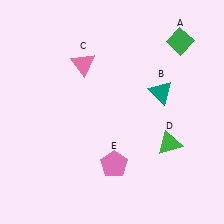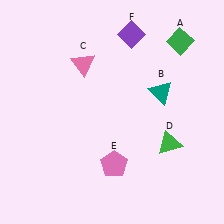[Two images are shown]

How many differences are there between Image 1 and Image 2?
There is 1 difference between the two images.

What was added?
A purple diamond (F) was added in Image 2.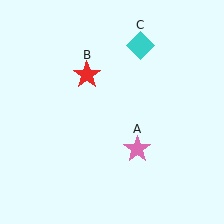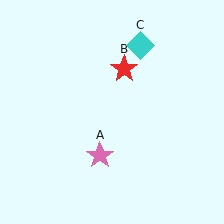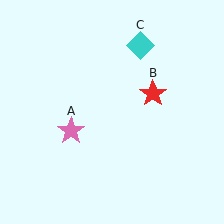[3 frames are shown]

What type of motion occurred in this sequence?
The pink star (object A), red star (object B) rotated clockwise around the center of the scene.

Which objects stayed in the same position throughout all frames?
Cyan diamond (object C) remained stationary.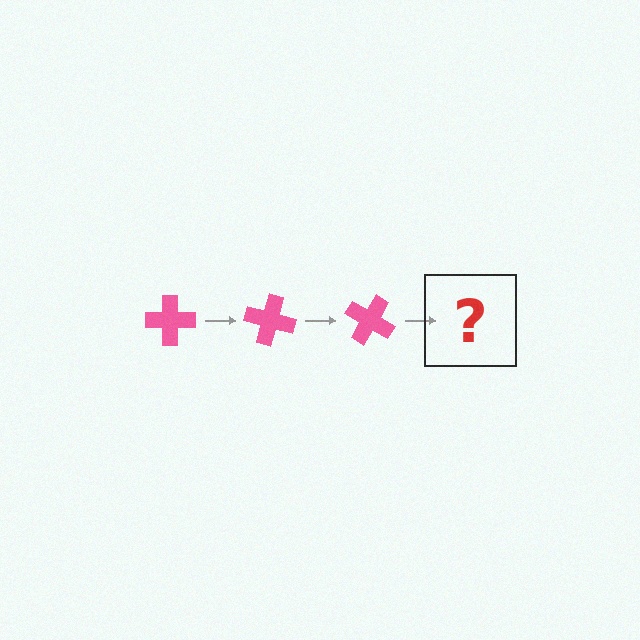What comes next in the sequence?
The next element should be a pink cross rotated 45 degrees.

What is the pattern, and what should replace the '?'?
The pattern is that the cross rotates 15 degrees each step. The '?' should be a pink cross rotated 45 degrees.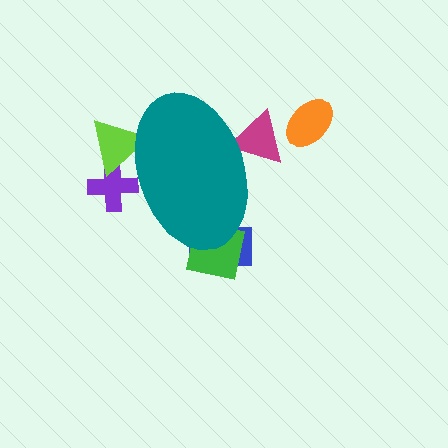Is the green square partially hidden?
Yes, the green square is partially hidden behind the teal ellipse.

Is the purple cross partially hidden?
Yes, the purple cross is partially hidden behind the teal ellipse.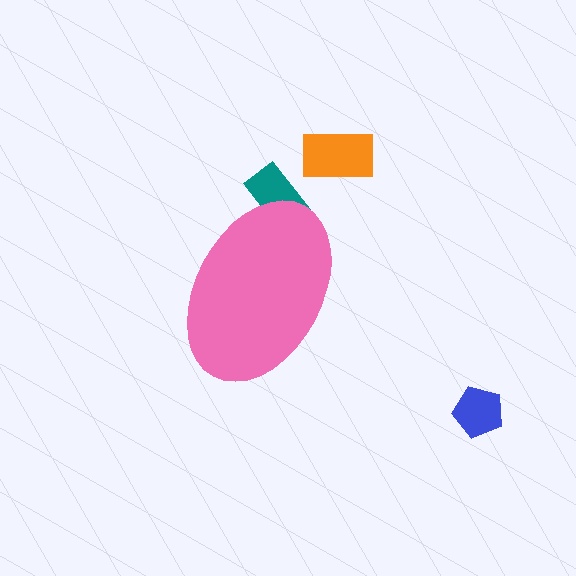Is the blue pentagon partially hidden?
No, the blue pentagon is fully visible.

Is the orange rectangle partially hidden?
No, the orange rectangle is fully visible.